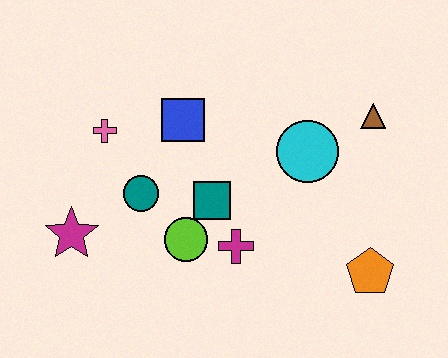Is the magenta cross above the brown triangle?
No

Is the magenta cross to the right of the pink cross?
Yes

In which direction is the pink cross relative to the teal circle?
The pink cross is above the teal circle.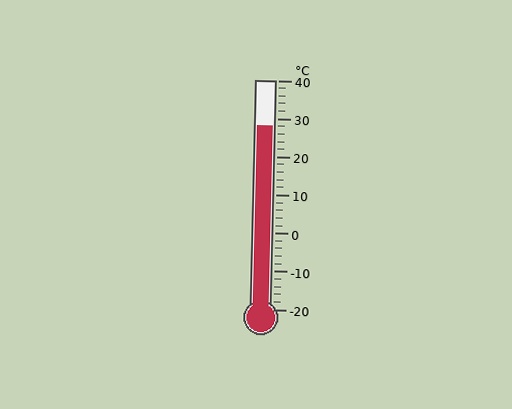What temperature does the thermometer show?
The thermometer shows approximately 28°C.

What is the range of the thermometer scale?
The thermometer scale ranges from -20°C to 40°C.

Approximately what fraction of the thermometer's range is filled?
The thermometer is filled to approximately 80% of its range.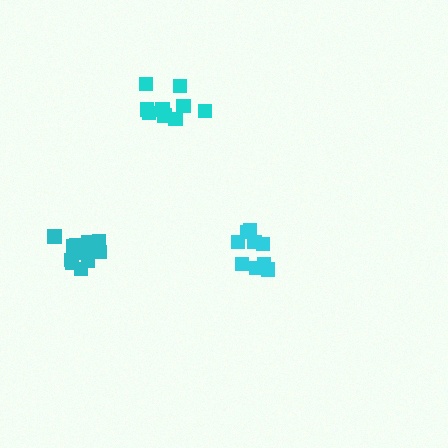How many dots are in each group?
Group 1: 13 dots, Group 2: 9 dots, Group 3: 9 dots (31 total).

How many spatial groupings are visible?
There are 3 spatial groupings.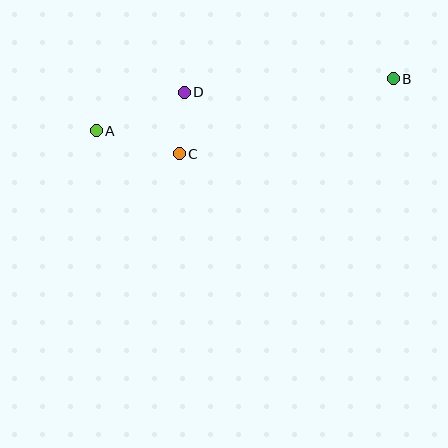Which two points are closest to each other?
Points C and D are closest to each other.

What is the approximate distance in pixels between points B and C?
The distance between B and C is approximately 226 pixels.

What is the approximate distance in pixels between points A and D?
The distance between A and D is approximately 96 pixels.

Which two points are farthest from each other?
Points A and B are farthest from each other.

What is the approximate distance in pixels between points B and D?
The distance between B and D is approximately 209 pixels.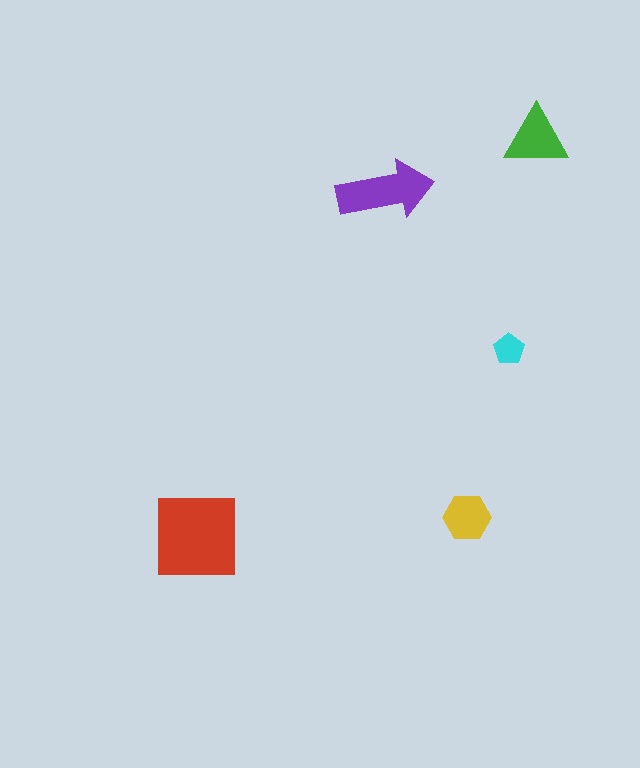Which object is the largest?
The red square.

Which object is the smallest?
The cyan pentagon.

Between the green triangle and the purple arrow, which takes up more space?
The purple arrow.